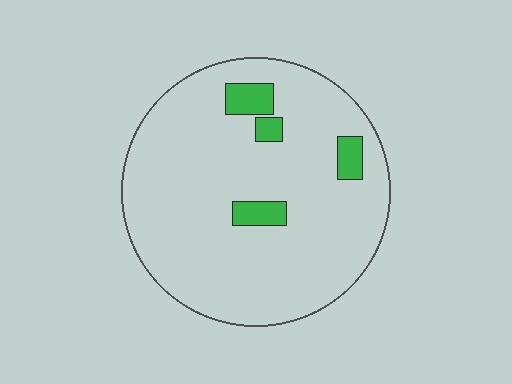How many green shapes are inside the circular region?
4.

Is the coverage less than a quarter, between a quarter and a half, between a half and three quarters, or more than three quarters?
Less than a quarter.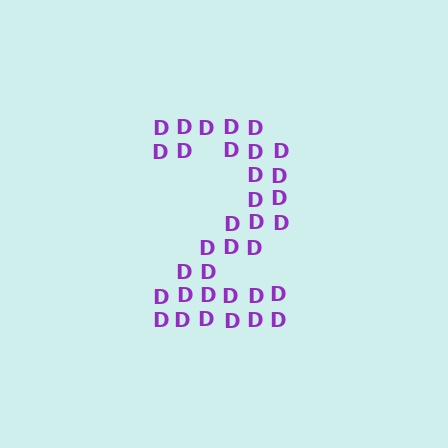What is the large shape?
The large shape is the digit 2.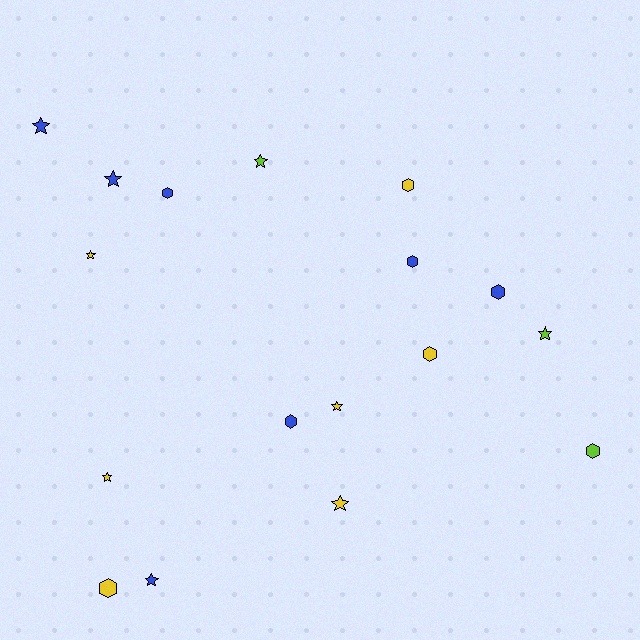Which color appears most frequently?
Blue, with 7 objects.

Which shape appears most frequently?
Star, with 9 objects.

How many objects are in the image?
There are 17 objects.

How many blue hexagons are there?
There are 4 blue hexagons.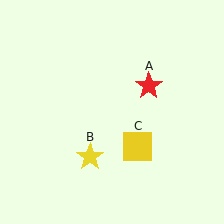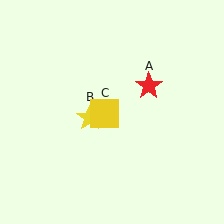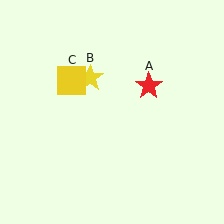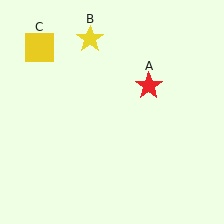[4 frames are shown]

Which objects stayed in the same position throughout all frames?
Red star (object A) remained stationary.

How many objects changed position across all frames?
2 objects changed position: yellow star (object B), yellow square (object C).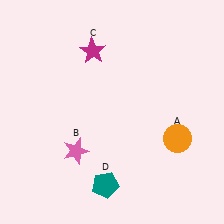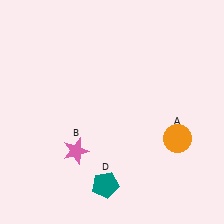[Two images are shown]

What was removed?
The magenta star (C) was removed in Image 2.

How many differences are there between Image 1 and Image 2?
There is 1 difference between the two images.